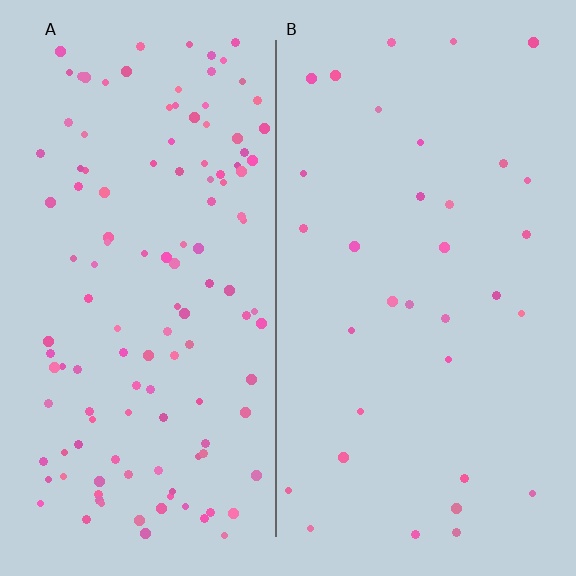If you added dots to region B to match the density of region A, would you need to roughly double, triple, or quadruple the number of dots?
Approximately quadruple.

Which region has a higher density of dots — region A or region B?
A (the left).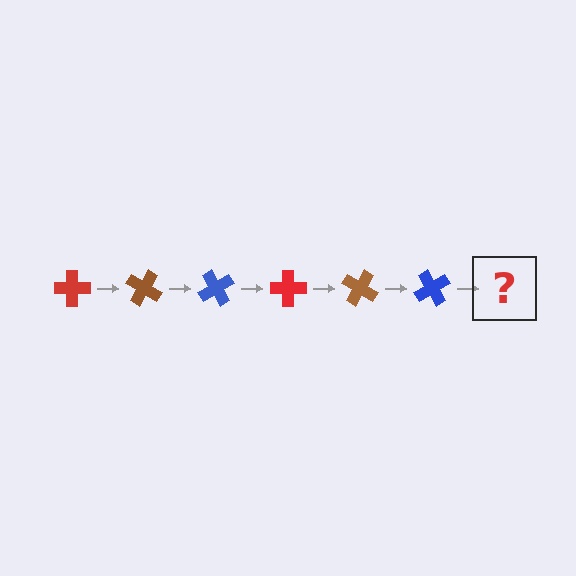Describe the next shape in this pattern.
It should be a red cross, rotated 180 degrees from the start.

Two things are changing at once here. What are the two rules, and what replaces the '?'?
The two rules are that it rotates 30 degrees each step and the color cycles through red, brown, and blue. The '?' should be a red cross, rotated 180 degrees from the start.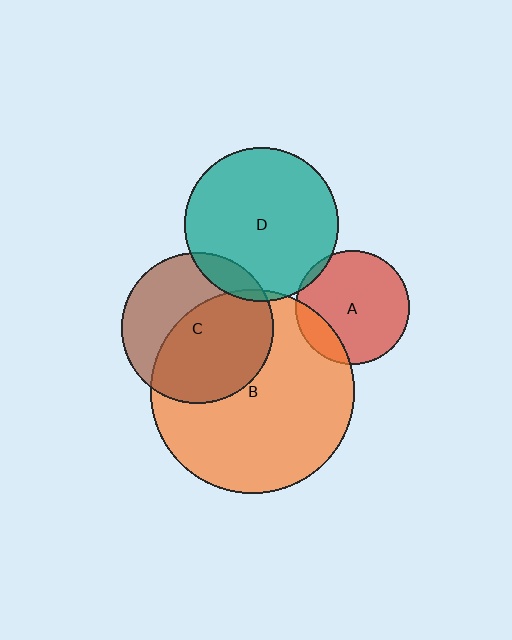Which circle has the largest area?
Circle B (orange).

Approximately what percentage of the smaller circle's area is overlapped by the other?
Approximately 5%.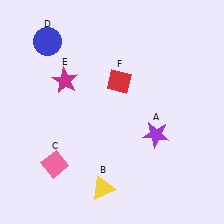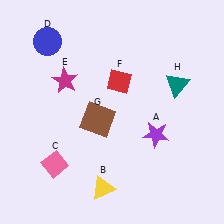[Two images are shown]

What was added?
A brown square (G), a teal triangle (H) were added in Image 2.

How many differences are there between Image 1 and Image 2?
There are 2 differences between the two images.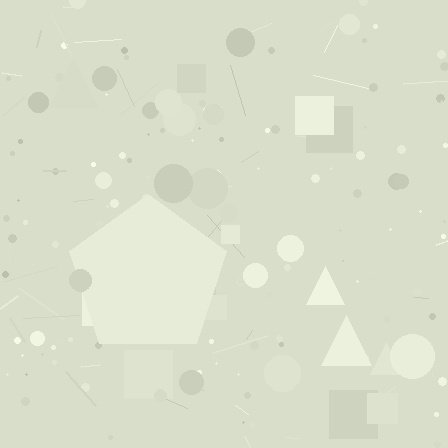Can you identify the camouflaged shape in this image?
The camouflaged shape is a pentagon.